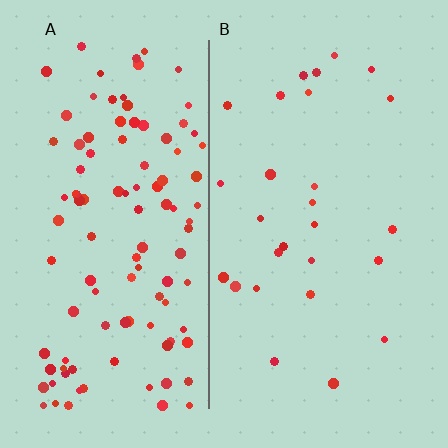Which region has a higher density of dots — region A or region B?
A (the left).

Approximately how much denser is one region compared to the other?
Approximately 4.0× — region A over region B.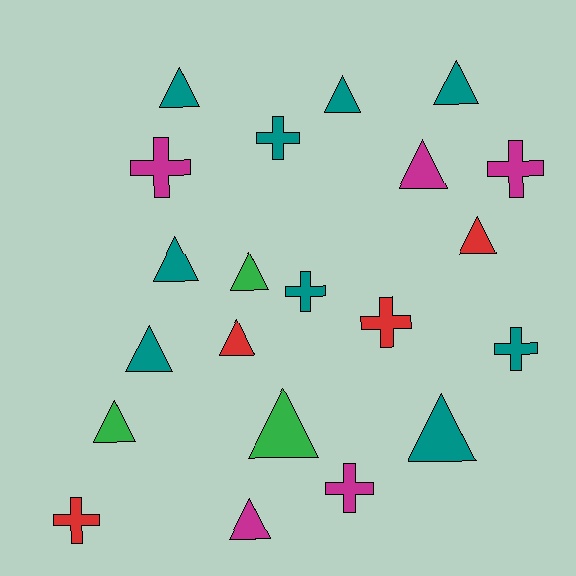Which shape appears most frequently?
Triangle, with 13 objects.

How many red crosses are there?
There are 2 red crosses.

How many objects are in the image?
There are 21 objects.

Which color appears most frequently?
Teal, with 9 objects.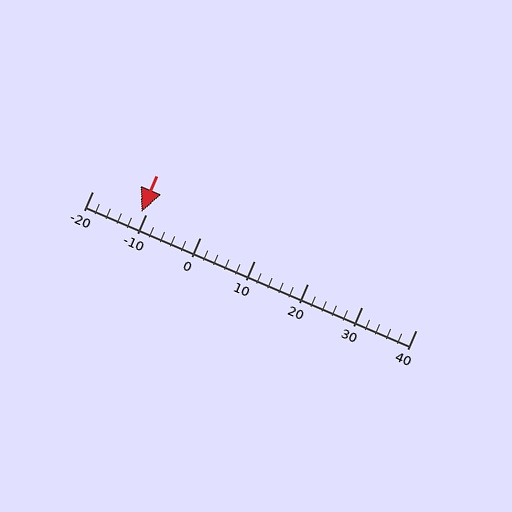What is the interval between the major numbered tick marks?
The major tick marks are spaced 10 units apart.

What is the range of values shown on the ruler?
The ruler shows values from -20 to 40.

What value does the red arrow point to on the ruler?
The red arrow points to approximately -11.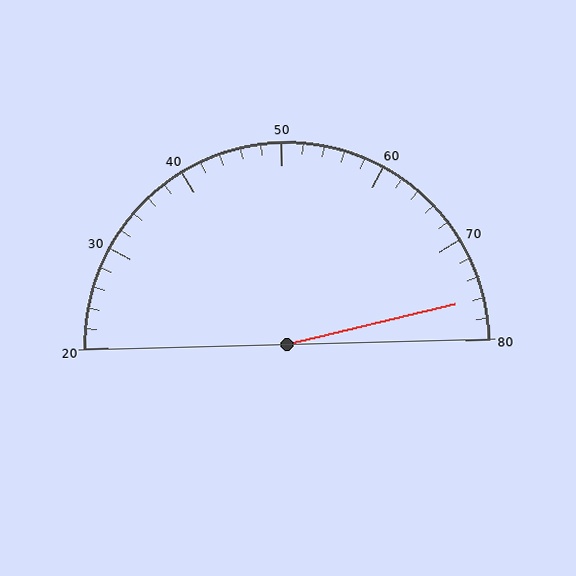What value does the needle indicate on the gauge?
The needle indicates approximately 76.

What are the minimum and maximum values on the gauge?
The gauge ranges from 20 to 80.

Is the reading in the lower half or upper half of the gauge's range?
The reading is in the upper half of the range (20 to 80).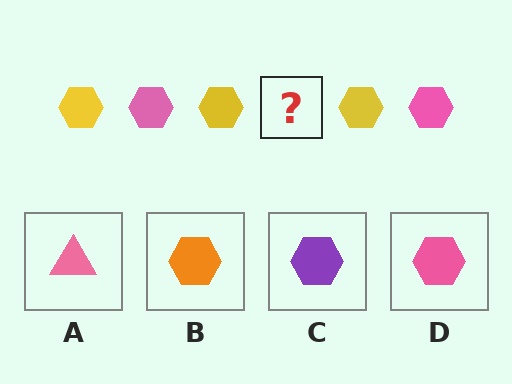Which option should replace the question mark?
Option D.